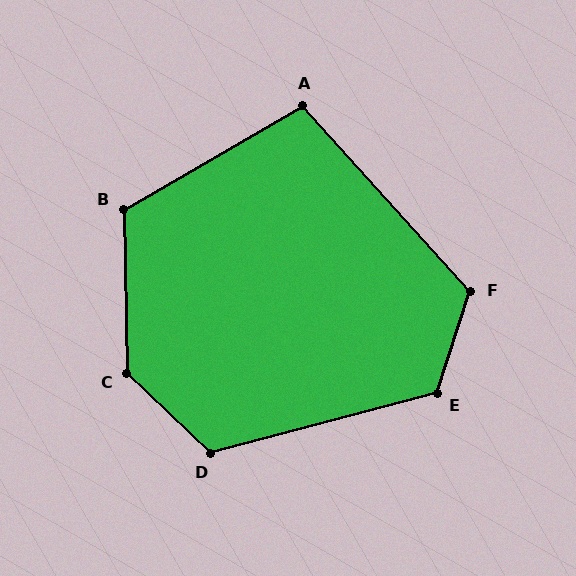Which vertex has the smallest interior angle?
A, at approximately 102 degrees.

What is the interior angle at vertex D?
Approximately 121 degrees (obtuse).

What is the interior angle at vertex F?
Approximately 120 degrees (obtuse).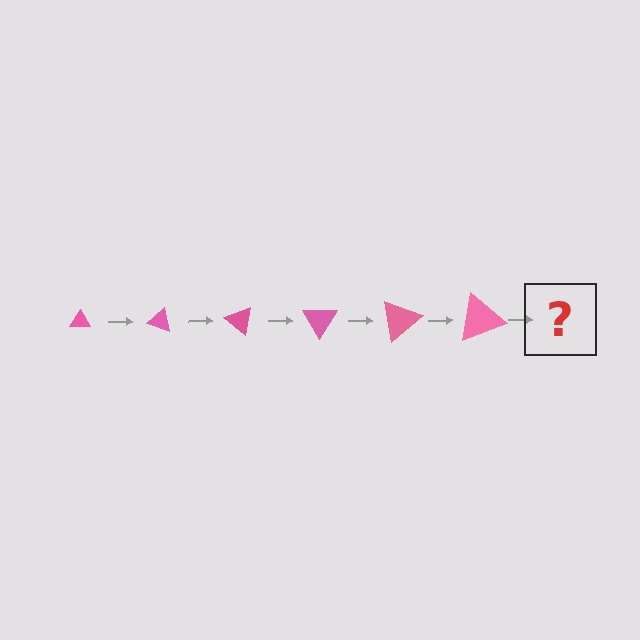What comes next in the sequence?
The next element should be a triangle, larger than the previous one and rotated 120 degrees from the start.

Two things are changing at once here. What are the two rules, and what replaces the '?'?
The two rules are that the triangle grows larger each step and it rotates 20 degrees each step. The '?' should be a triangle, larger than the previous one and rotated 120 degrees from the start.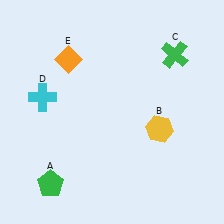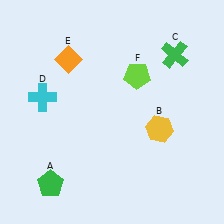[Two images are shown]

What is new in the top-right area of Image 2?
A lime pentagon (F) was added in the top-right area of Image 2.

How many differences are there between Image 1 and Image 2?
There is 1 difference between the two images.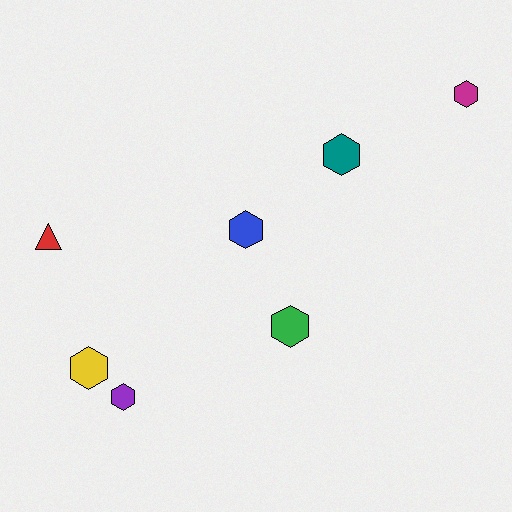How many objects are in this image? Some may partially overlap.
There are 7 objects.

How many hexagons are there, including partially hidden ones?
There are 6 hexagons.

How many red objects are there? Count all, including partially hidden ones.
There is 1 red object.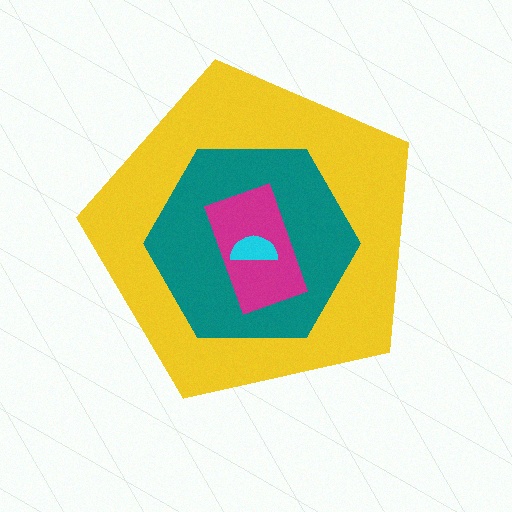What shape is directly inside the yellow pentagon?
The teal hexagon.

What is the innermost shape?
The cyan semicircle.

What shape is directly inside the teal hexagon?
The magenta rectangle.